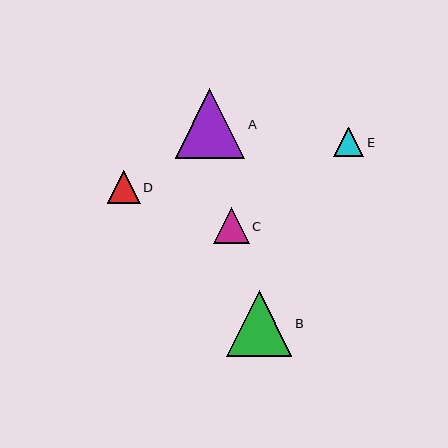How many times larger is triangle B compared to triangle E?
Triangle B is approximately 2.2 times the size of triangle E.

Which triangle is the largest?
Triangle A is the largest with a size of approximately 70 pixels.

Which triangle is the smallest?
Triangle E is the smallest with a size of approximately 30 pixels.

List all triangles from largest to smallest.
From largest to smallest: A, B, C, D, E.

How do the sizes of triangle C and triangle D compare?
Triangle C and triangle D are approximately the same size.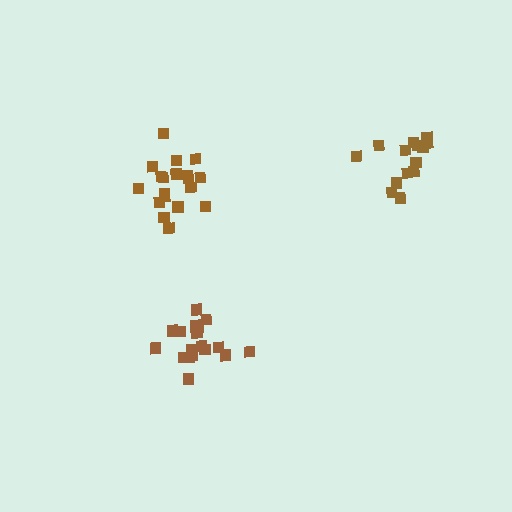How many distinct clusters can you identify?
There are 3 distinct clusters.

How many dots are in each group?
Group 1: 14 dots, Group 2: 19 dots, Group 3: 20 dots (53 total).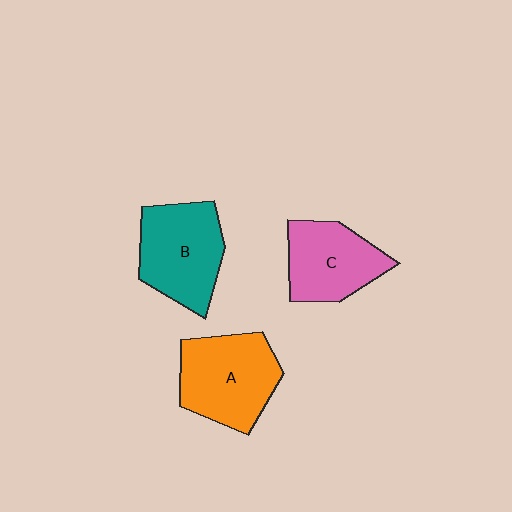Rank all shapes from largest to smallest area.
From largest to smallest: A (orange), B (teal), C (pink).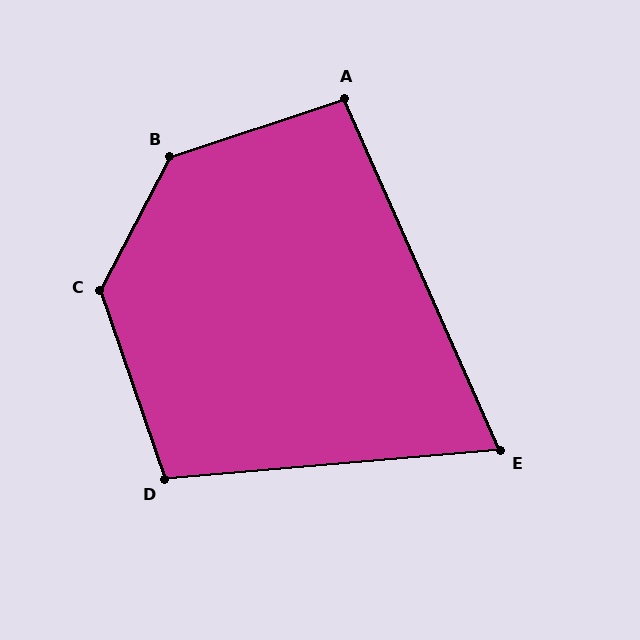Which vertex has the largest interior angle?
B, at approximately 136 degrees.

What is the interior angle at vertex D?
Approximately 104 degrees (obtuse).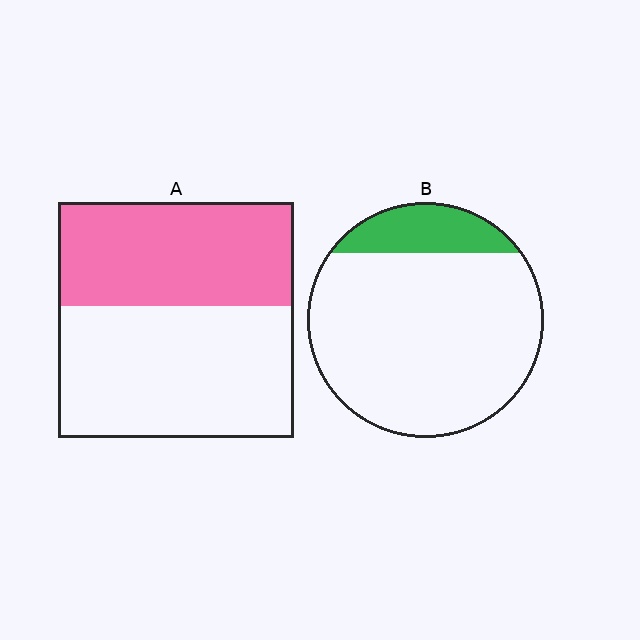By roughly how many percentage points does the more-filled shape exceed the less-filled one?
By roughly 30 percentage points (A over B).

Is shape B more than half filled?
No.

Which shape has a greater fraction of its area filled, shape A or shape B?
Shape A.